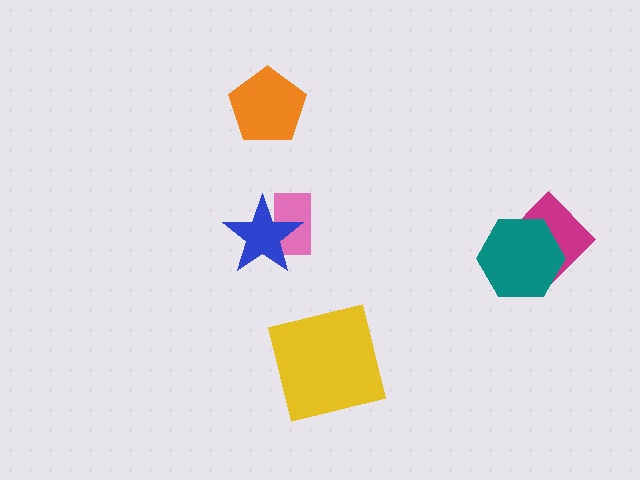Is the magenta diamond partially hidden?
Yes, it is partially covered by another shape.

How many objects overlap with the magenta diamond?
1 object overlaps with the magenta diamond.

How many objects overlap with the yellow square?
0 objects overlap with the yellow square.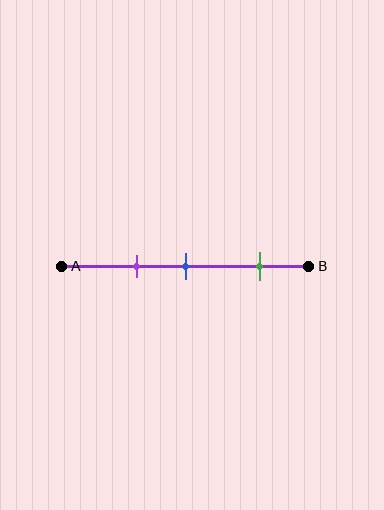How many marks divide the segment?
There are 3 marks dividing the segment.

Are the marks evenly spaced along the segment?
No, the marks are not evenly spaced.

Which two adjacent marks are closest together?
The purple and blue marks are the closest adjacent pair.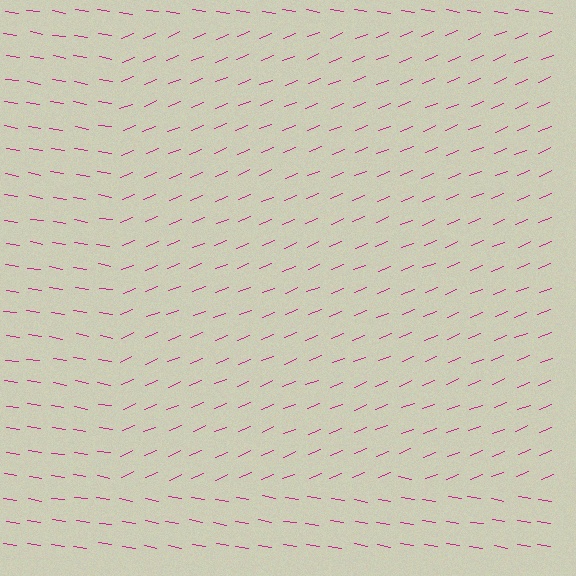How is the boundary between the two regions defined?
The boundary is defined purely by a change in line orientation (approximately 31 degrees difference). All lines are the same color and thickness.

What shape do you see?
I see a rectangle.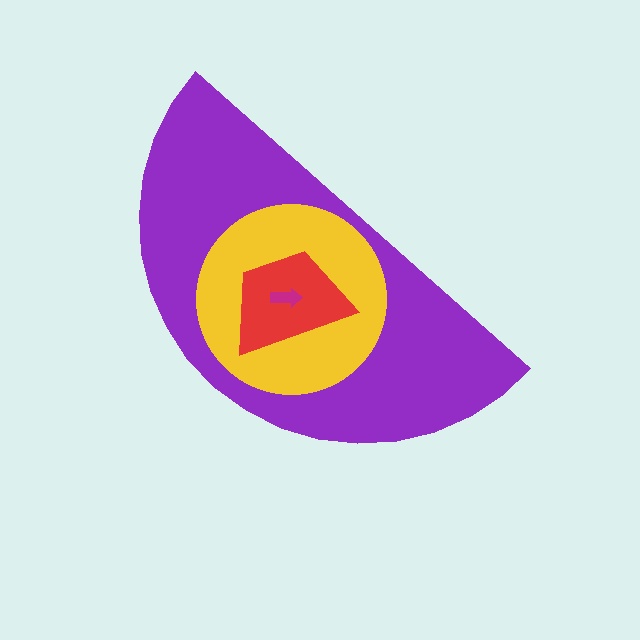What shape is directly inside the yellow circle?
The red trapezoid.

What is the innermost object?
The magenta arrow.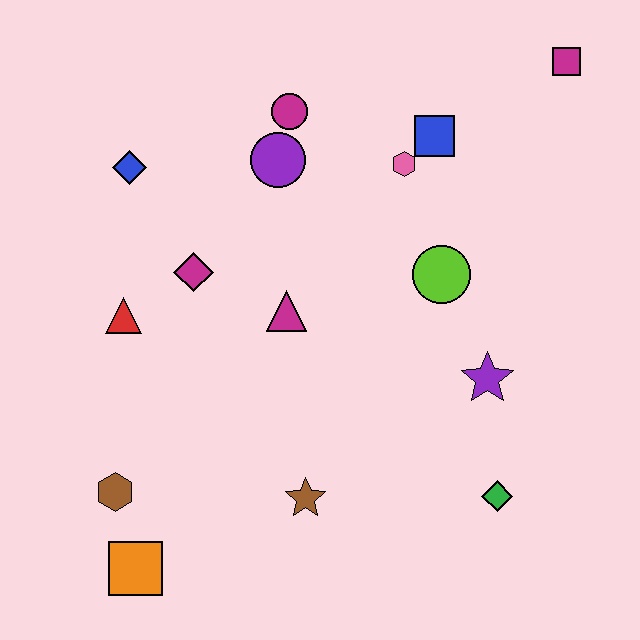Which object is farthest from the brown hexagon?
The magenta square is farthest from the brown hexagon.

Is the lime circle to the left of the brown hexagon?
No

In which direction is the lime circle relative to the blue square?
The lime circle is below the blue square.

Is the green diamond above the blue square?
No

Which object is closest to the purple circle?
The magenta circle is closest to the purple circle.